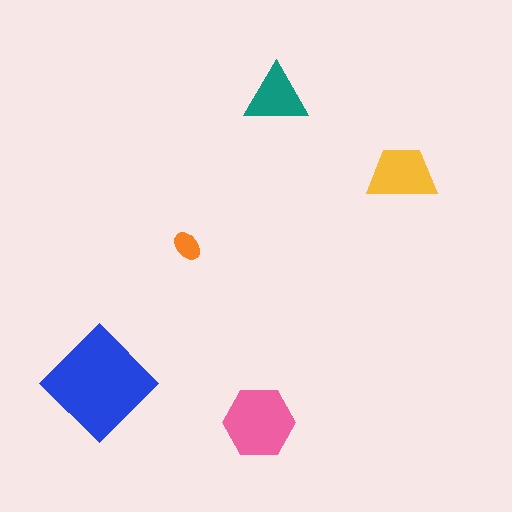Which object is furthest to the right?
The yellow trapezoid is rightmost.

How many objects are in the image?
There are 5 objects in the image.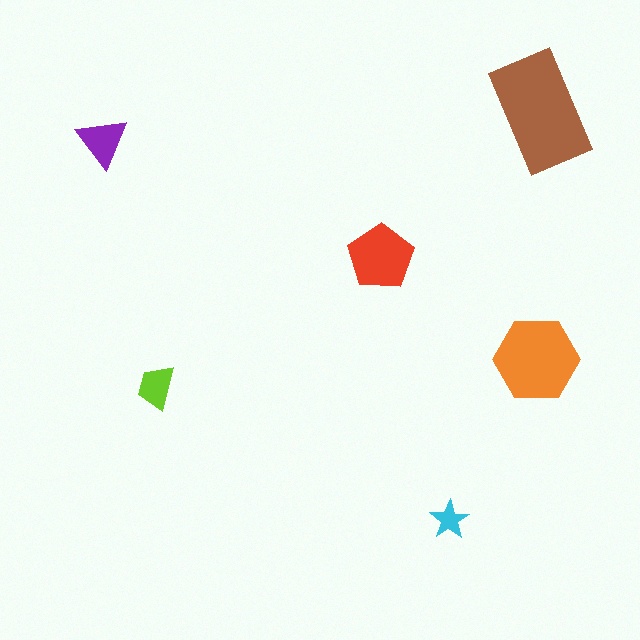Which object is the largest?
The brown rectangle.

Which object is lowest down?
The cyan star is bottommost.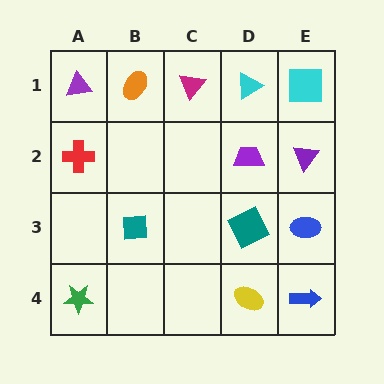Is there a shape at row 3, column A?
No, that cell is empty.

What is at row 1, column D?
A cyan triangle.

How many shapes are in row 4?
3 shapes.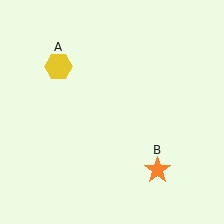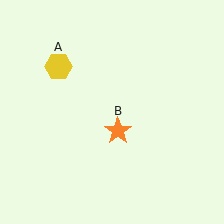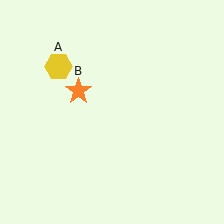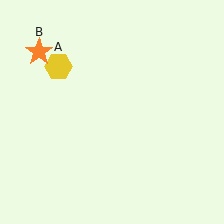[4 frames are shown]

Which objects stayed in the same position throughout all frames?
Yellow hexagon (object A) remained stationary.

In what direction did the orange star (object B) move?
The orange star (object B) moved up and to the left.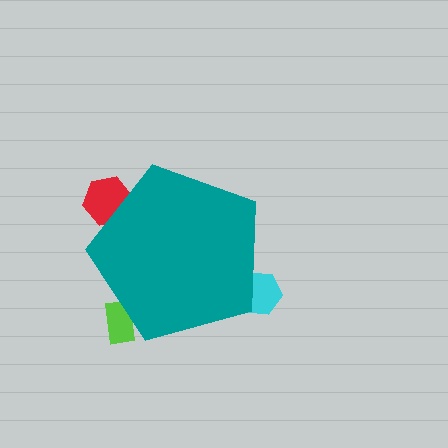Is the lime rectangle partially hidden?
Yes, the lime rectangle is partially hidden behind the teal pentagon.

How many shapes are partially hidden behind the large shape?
3 shapes are partially hidden.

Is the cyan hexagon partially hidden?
Yes, the cyan hexagon is partially hidden behind the teal pentagon.